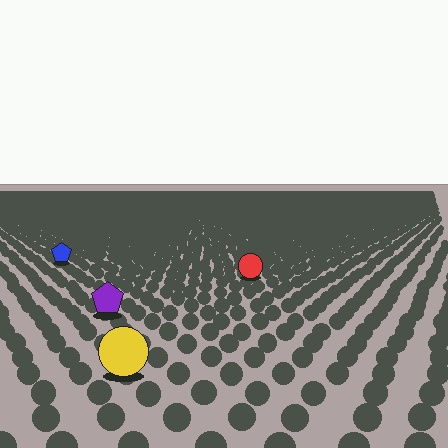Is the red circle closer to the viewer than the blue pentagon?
Yes. The red circle is closer — you can tell from the texture gradient: the ground texture is coarser near it.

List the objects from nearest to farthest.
From nearest to farthest: the yellow circle, the purple pentagon, the red circle, the blue pentagon.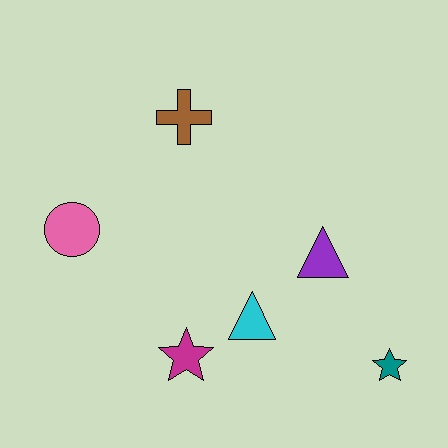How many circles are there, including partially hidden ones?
There is 1 circle.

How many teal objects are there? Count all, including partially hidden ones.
There is 1 teal object.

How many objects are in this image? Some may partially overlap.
There are 6 objects.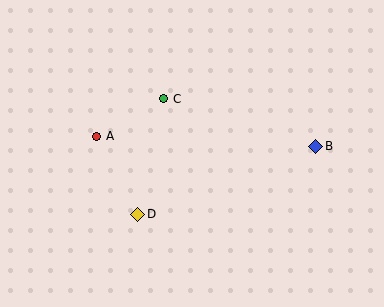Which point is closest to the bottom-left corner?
Point D is closest to the bottom-left corner.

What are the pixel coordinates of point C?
Point C is at (164, 99).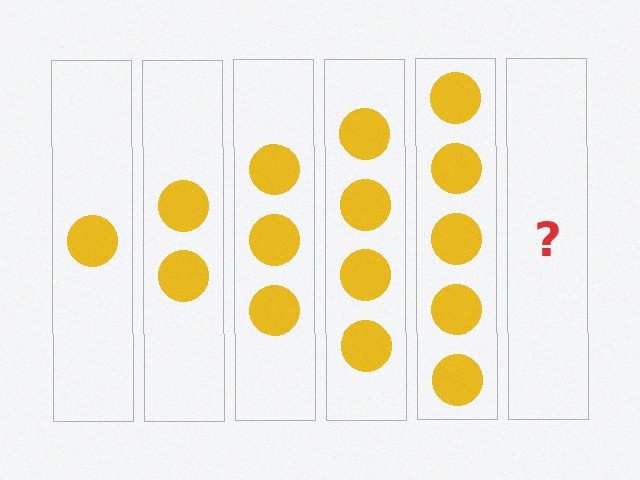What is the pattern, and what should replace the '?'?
The pattern is that each step adds one more circle. The '?' should be 6 circles.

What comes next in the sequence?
The next element should be 6 circles.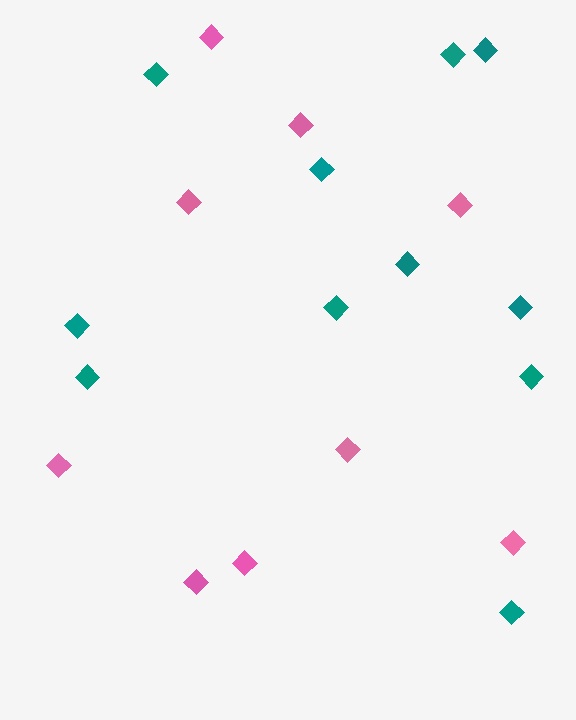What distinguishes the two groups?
There are 2 groups: one group of teal diamonds (11) and one group of pink diamonds (9).